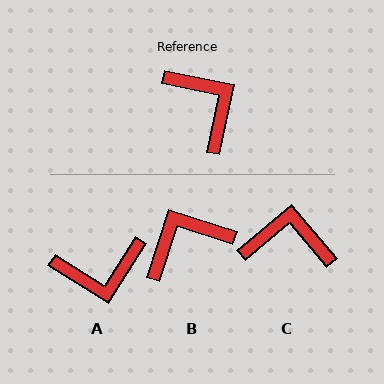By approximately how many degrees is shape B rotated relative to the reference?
Approximately 84 degrees counter-clockwise.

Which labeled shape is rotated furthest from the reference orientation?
A, about 110 degrees away.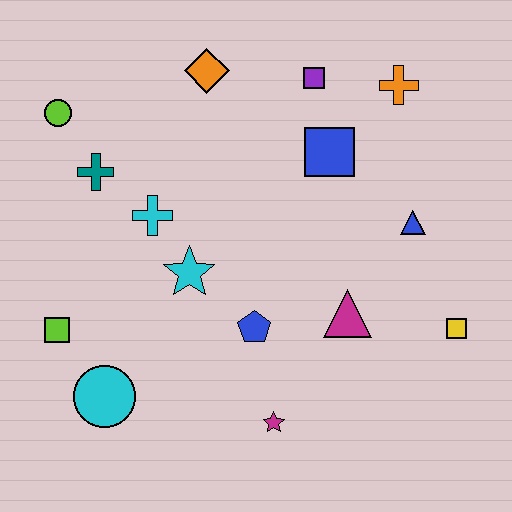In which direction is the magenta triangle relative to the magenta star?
The magenta triangle is above the magenta star.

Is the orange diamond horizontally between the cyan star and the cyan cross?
No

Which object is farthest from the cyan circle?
The orange cross is farthest from the cyan circle.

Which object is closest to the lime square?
The cyan circle is closest to the lime square.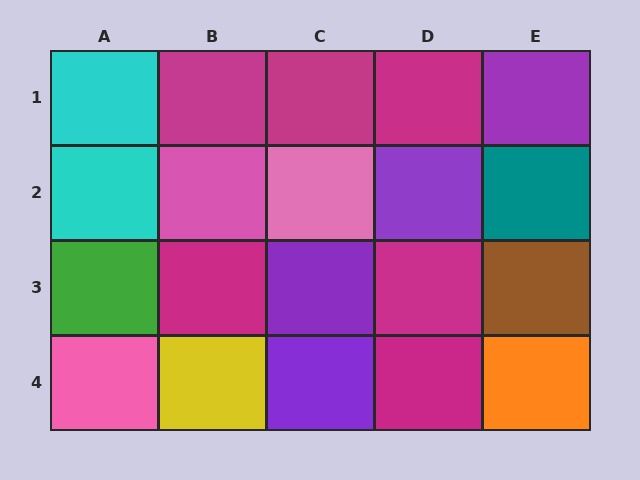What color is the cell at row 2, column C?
Pink.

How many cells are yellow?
1 cell is yellow.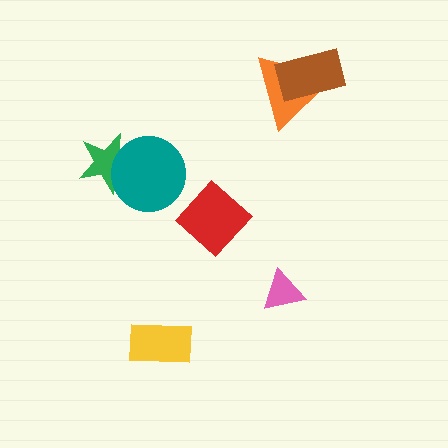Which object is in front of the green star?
The teal circle is in front of the green star.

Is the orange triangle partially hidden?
Yes, it is partially covered by another shape.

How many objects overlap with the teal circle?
1 object overlaps with the teal circle.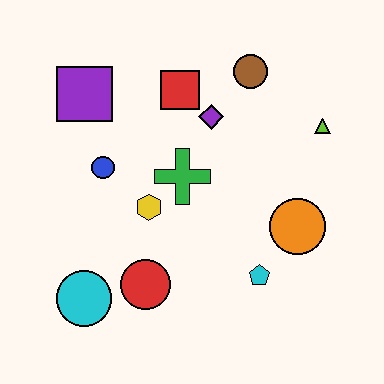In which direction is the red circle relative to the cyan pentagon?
The red circle is to the left of the cyan pentagon.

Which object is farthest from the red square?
The cyan circle is farthest from the red square.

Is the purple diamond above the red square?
No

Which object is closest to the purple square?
The blue circle is closest to the purple square.